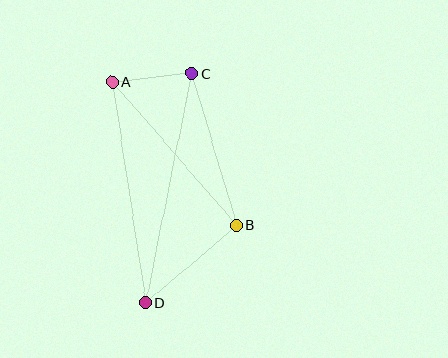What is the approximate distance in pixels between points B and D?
The distance between B and D is approximately 120 pixels.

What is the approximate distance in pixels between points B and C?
The distance between B and C is approximately 158 pixels.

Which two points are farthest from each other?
Points C and D are farthest from each other.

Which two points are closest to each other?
Points A and C are closest to each other.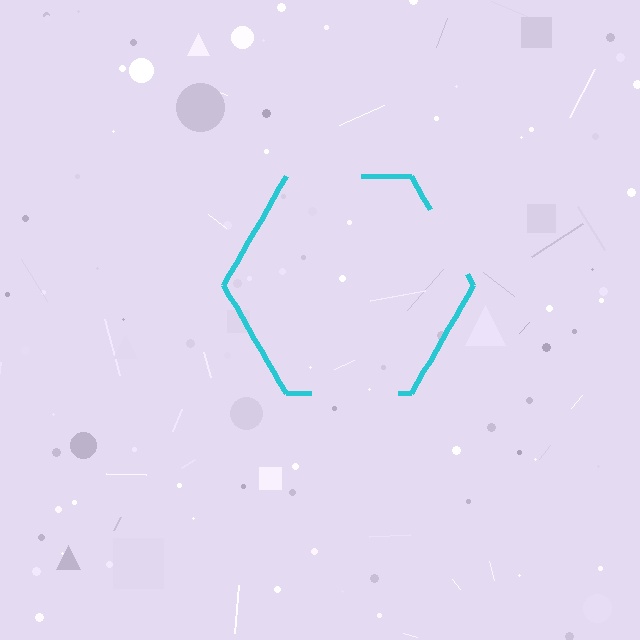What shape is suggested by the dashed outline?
The dashed outline suggests a hexagon.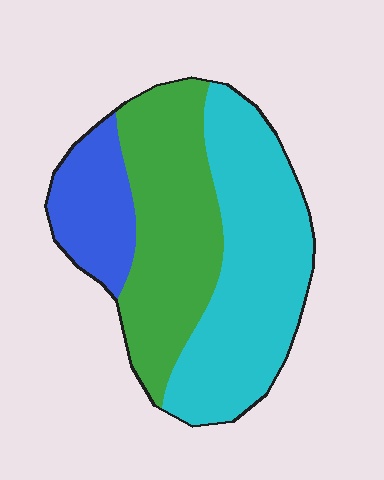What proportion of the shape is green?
Green takes up about three eighths (3/8) of the shape.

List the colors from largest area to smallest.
From largest to smallest: cyan, green, blue.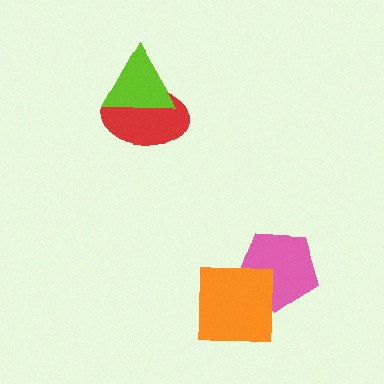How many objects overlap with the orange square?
1 object overlaps with the orange square.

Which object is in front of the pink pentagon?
The orange square is in front of the pink pentagon.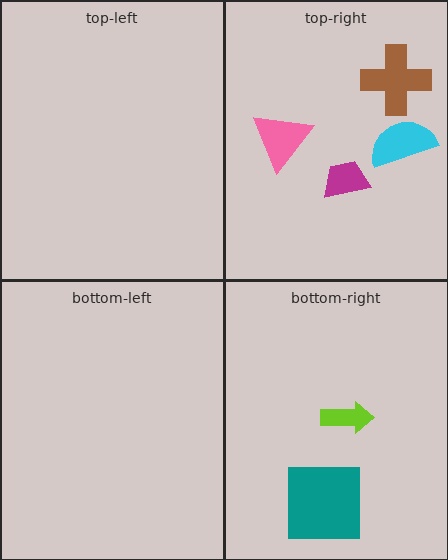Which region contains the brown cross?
The top-right region.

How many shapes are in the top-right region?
4.